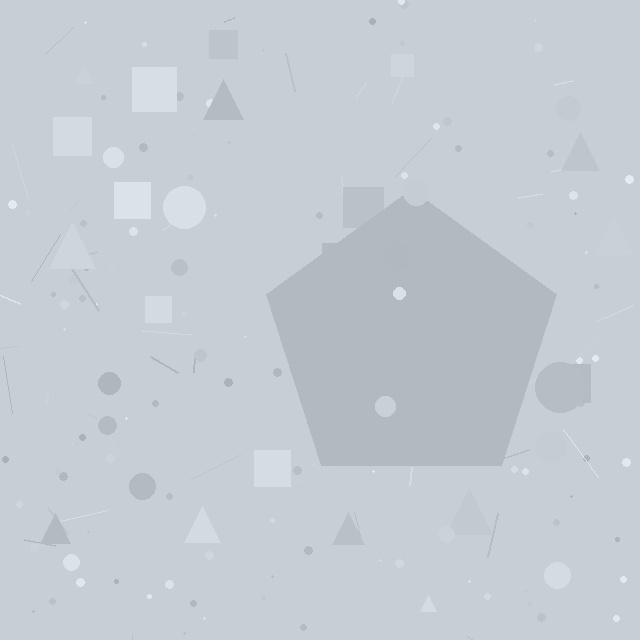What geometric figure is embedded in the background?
A pentagon is embedded in the background.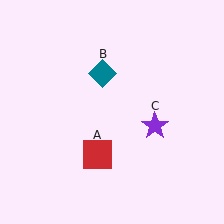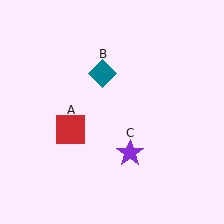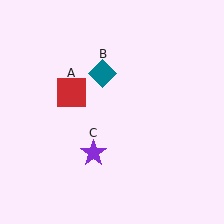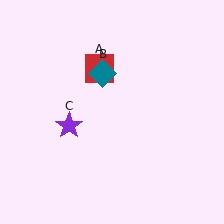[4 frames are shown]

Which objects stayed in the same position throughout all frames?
Teal diamond (object B) remained stationary.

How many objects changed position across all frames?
2 objects changed position: red square (object A), purple star (object C).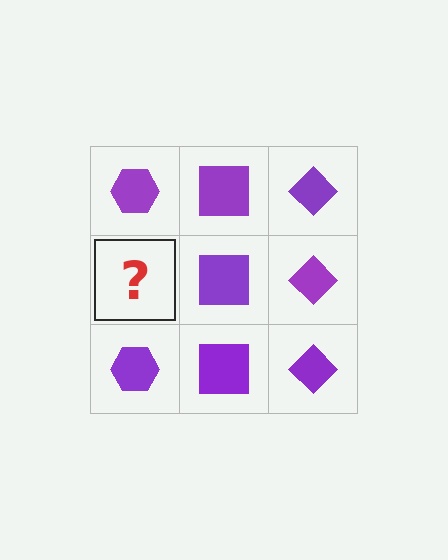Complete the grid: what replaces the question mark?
The question mark should be replaced with a purple hexagon.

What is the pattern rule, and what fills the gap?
The rule is that each column has a consistent shape. The gap should be filled with a purple hexagon.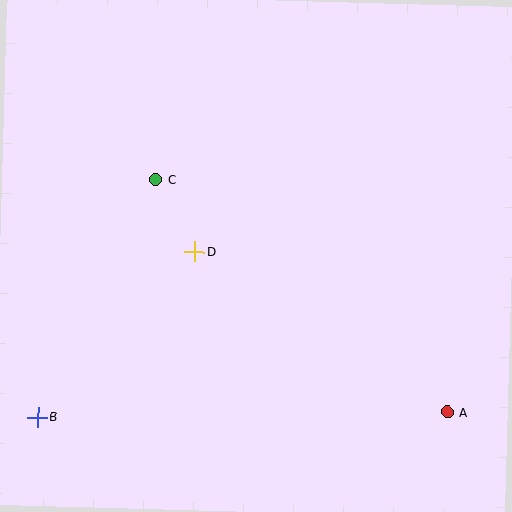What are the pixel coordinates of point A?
Point A is at (447, 412).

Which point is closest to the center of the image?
Point D at (195, 252) is closest to the center.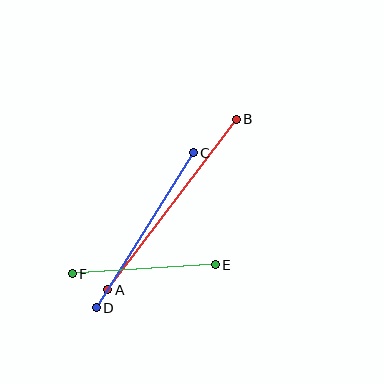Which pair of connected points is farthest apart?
Points A and B are farthest apart.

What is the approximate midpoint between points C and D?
The midpoint is at approximately (145, 230) pixels.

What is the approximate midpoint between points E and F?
The midpoint is at approximately (144, 269) pixels.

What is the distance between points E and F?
The distance is approximately 143 pixels.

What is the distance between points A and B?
The distance is approximately 213 pixels.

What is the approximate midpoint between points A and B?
The midpoint is at approximately (172, 205) pixels.